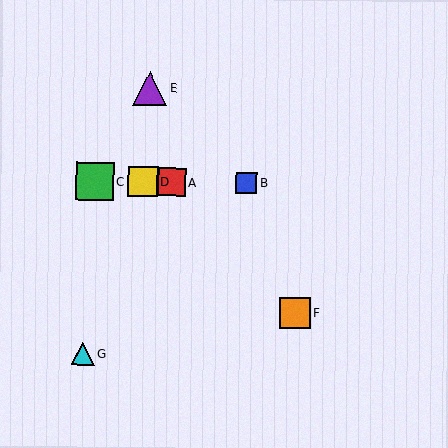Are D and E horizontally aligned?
No, D is at y≈182 and E is at y≈89.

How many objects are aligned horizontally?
4 objects (A, B, C, D) are aligned horizontally.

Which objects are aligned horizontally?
Objects A, B, C, D are aligned horizontally.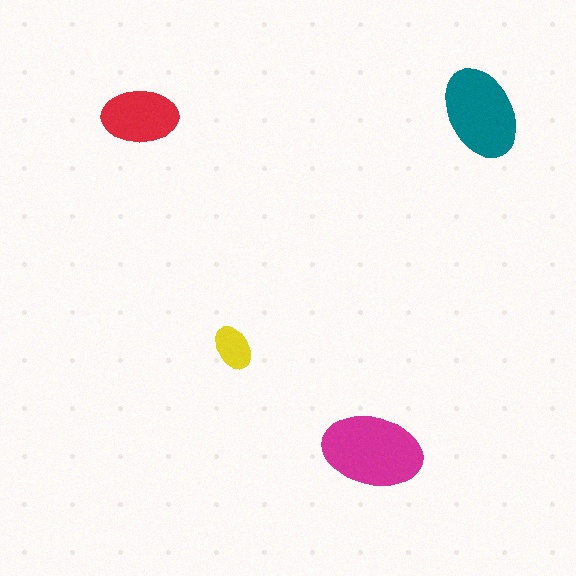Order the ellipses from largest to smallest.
the magenta one, the teal one, the red one, the yellow one.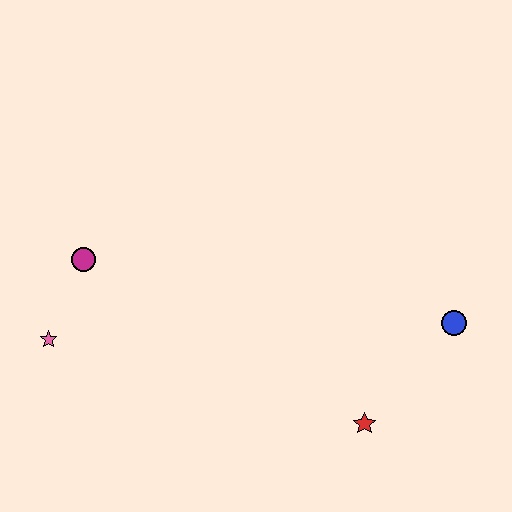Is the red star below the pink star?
Yes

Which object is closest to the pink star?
The magenta circle is closest to the pink star.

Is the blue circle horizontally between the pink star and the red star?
No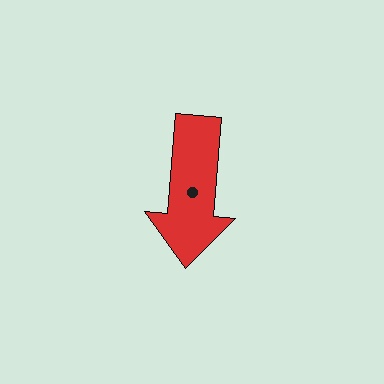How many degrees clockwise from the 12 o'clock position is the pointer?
Approximately 185 degrees.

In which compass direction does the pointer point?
South.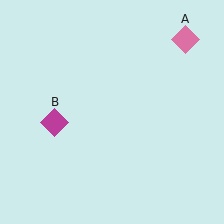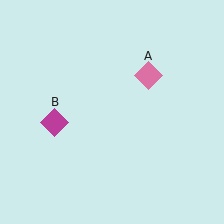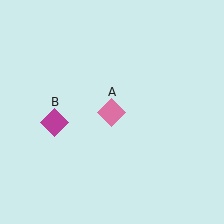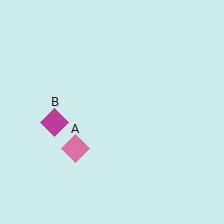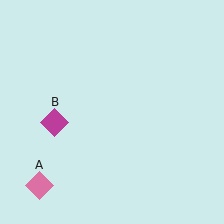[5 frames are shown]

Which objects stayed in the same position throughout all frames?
Magenta diamond (object B) remained stationary.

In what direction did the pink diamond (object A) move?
The pink diamond (object A) moved down and to the left.